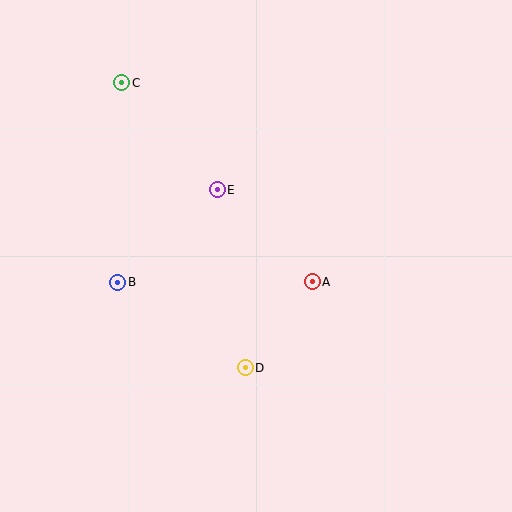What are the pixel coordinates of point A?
Point A is at (312, 282).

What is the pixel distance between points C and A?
The distance between C and A is 275 pixels.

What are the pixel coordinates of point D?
Point D is at (245, 368).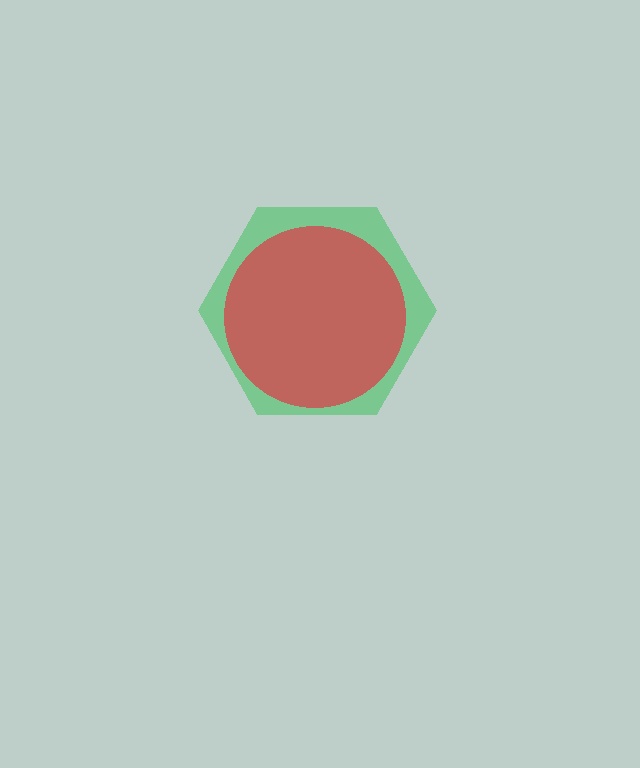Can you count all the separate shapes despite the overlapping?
Yes, there are 2 separate shapes.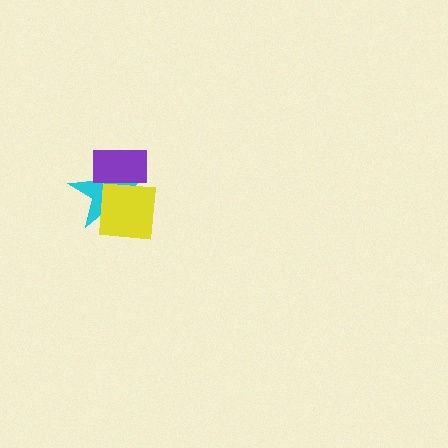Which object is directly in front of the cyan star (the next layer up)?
The purple rectangle is directly in front of the cyan star.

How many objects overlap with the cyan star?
2 objects overlap with the cyan star.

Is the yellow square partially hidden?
No, no other shape covers it.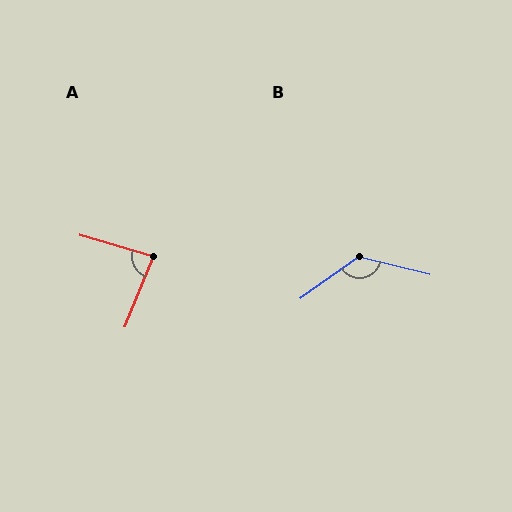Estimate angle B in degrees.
Approximately 131 degrees.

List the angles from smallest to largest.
A (84°), B (131°).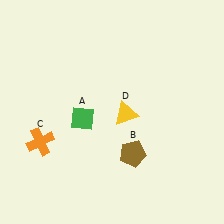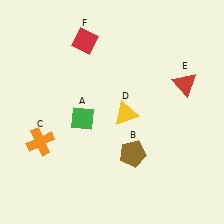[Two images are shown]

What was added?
A red triangle (E), a red diamond (F) were added in Image 2.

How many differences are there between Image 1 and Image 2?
There are 2 differences between the two images.